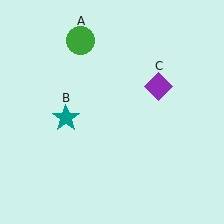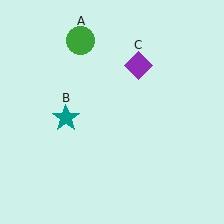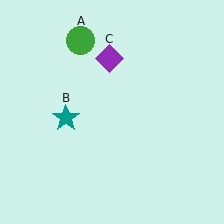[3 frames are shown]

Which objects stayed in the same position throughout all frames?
Green circle (object A) and teal star (object B) remained stationary.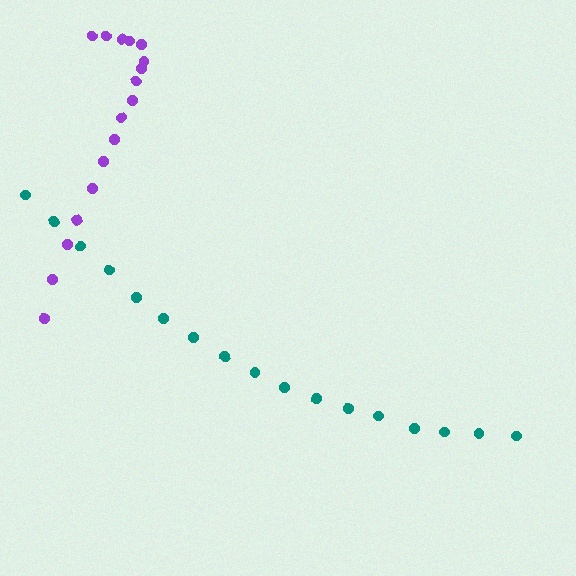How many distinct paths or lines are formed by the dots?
There are 2 distinct paths.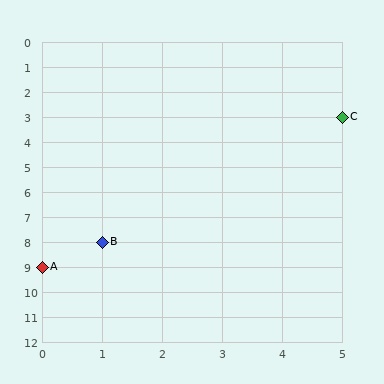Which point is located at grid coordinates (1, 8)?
Point B is at (1, 8).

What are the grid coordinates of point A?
Point A is at grid coordinates (0, 9).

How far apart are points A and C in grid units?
Points A and C are 5 columns and 6 rows apart (about 7.8 grid units diagonally).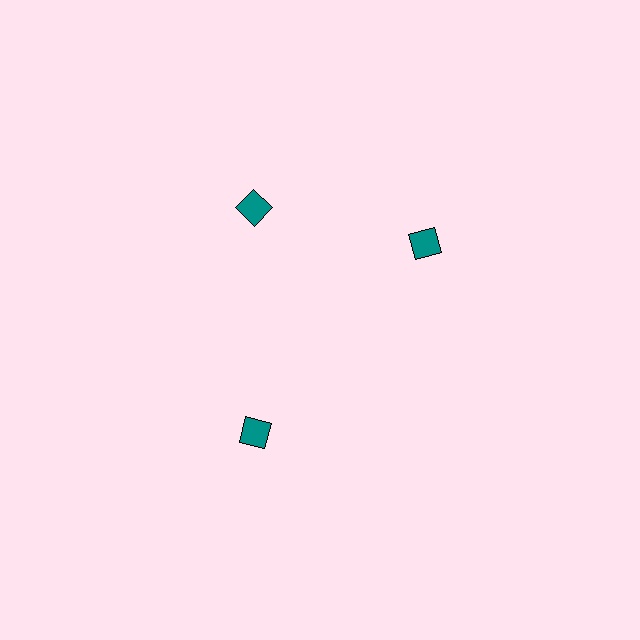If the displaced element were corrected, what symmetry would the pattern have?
It would have 3-fold rotational symmetry — the pattern would map onto itself every 120 degrees.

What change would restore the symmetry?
The symmetry would be restored by rotating it back into even spacing with its neighbors so that all 3 diamonds sit at equal angles and equal distance from the center.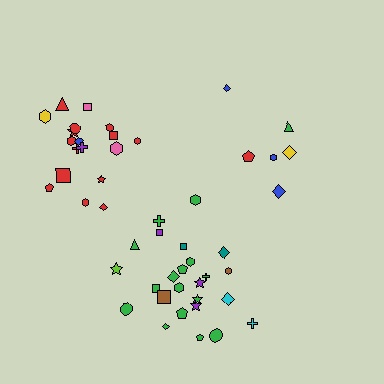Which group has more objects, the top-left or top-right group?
The top-left group.